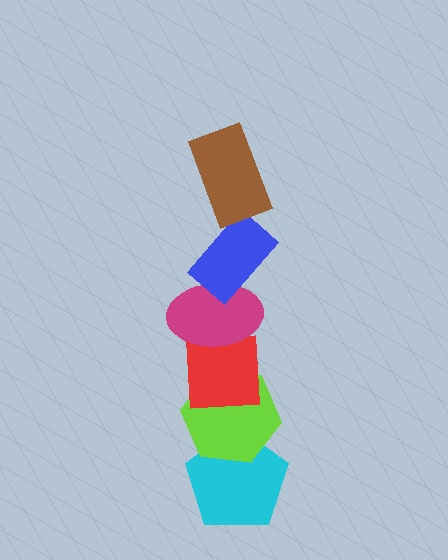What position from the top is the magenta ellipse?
The magenta ellipse is 3rd from the top.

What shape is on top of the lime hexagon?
The red square is on top of the lime hexagon.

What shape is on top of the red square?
The magenta ellipse is on top of the red square.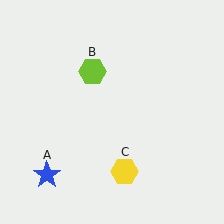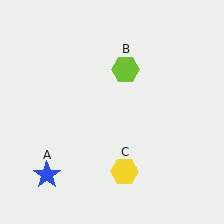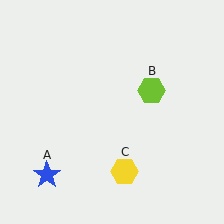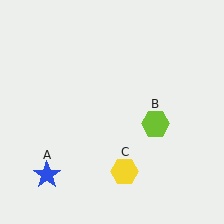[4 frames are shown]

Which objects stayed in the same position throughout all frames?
Blue star (object A) and yellow hexagon (object C) remained stationary.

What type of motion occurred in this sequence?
The lime hexagon (object B) rotated clockwise around the center of the scene.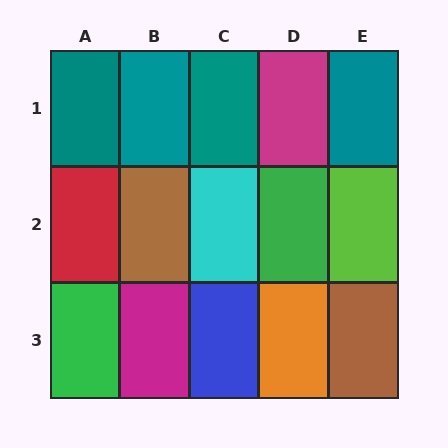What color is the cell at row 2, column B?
Brown.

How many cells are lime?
1 cell is lime.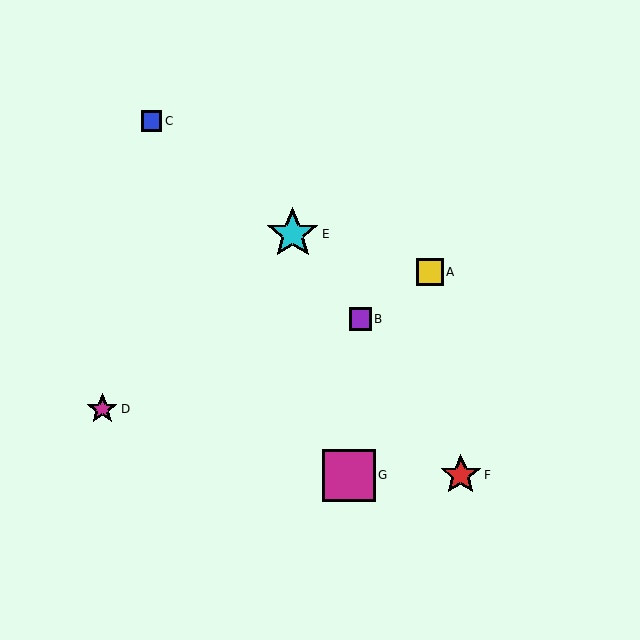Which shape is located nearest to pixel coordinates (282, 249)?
The cyan star (labeled E) at (293, 234) is nearest to that location.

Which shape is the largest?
The cyan star (labeled E) is the largest.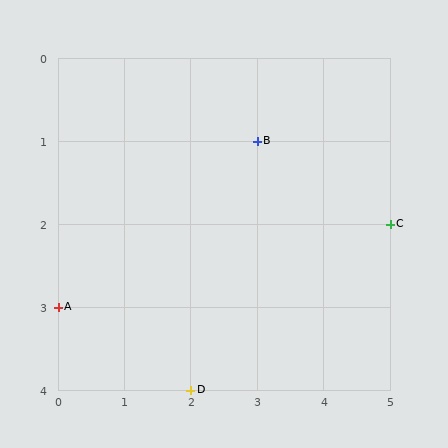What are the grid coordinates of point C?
Point C is at grid coordinates (5, 2).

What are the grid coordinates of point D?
Point D is at grid coordinates (2, 4).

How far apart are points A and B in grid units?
Points A and B are 3 columns and 2 rows apart (about 3.6 grid units diagonally).